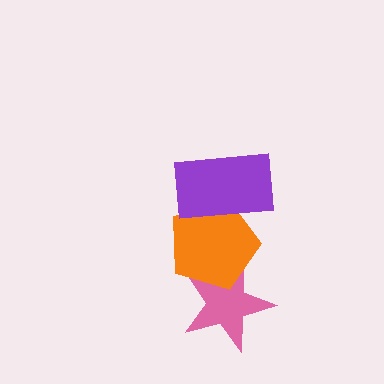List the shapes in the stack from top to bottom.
From top to bottom: the purple rectangle, the orange pentagon, the pink star.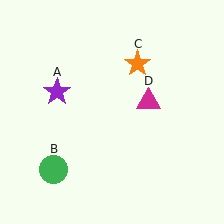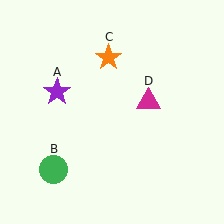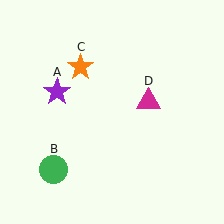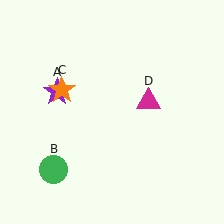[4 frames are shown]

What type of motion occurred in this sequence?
The orange star (object C) rotated counterclockwise around the center of the scene.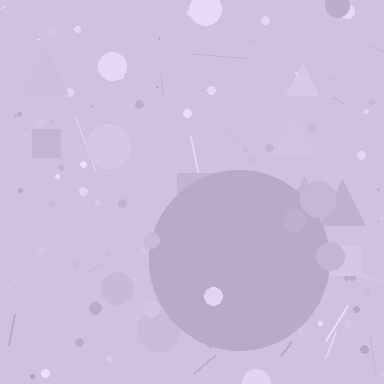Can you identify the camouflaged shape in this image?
The camouflaged shape is a circle.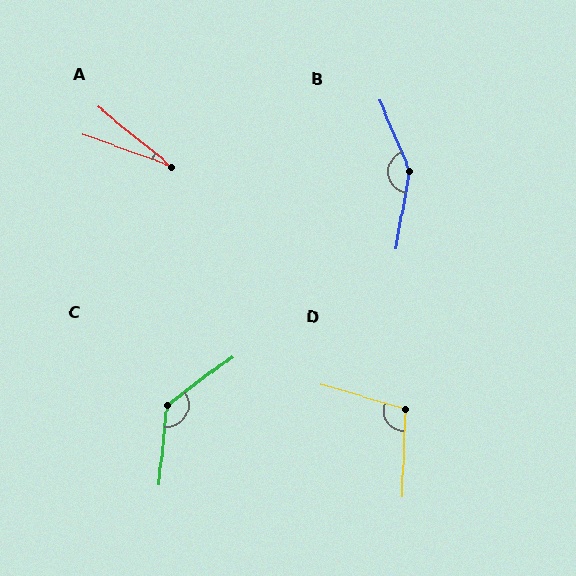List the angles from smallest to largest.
A (19°), D (104°), C (132°), B (147°).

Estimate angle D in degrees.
Approximately 104 degrees.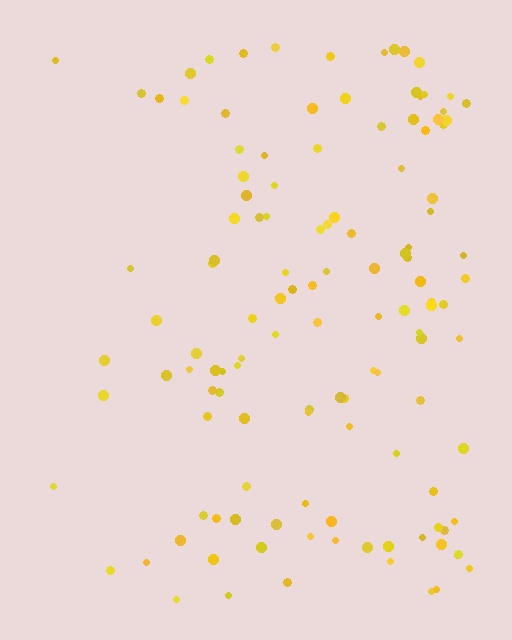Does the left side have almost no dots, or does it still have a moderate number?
Still a moderate number, just noticeably fewer than the right.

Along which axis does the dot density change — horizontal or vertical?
Horizontal.